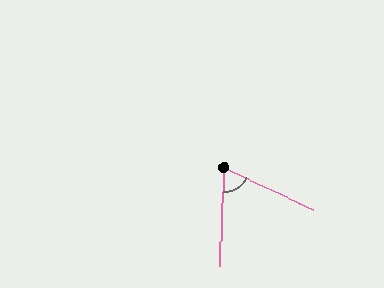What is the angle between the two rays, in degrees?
Approximately 67 degrees.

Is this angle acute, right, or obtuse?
It is acute.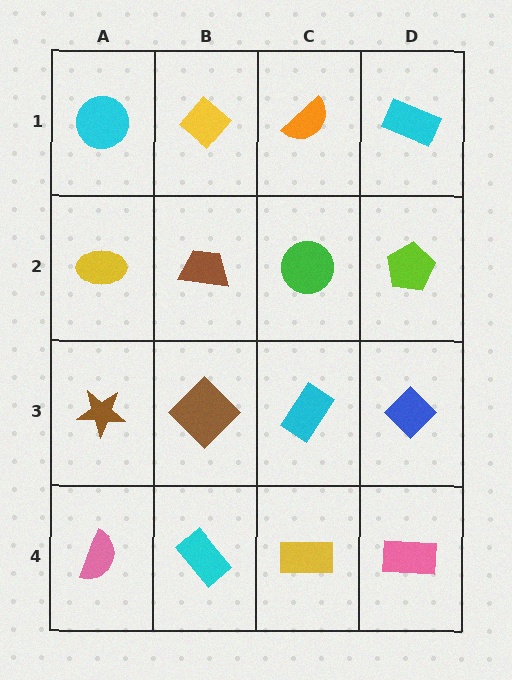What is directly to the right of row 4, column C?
A pink rectangle.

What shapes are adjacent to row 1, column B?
A brown trapezoid (row 2, column B), a cyan circle (row 1, column A), an orange semicircle (row 1, column C).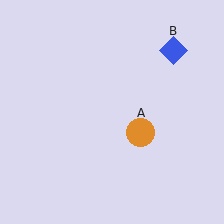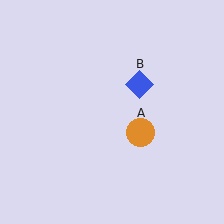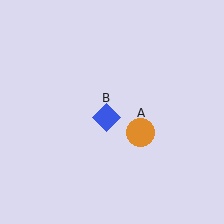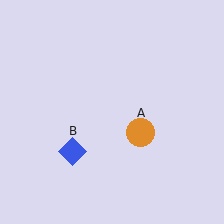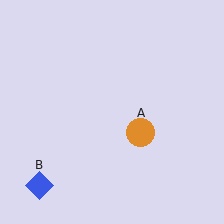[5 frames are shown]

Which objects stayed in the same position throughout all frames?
Orange circle (object A) remained stationary.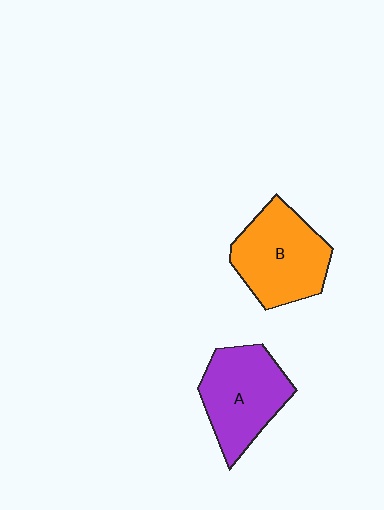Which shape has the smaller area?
Shape A (purple).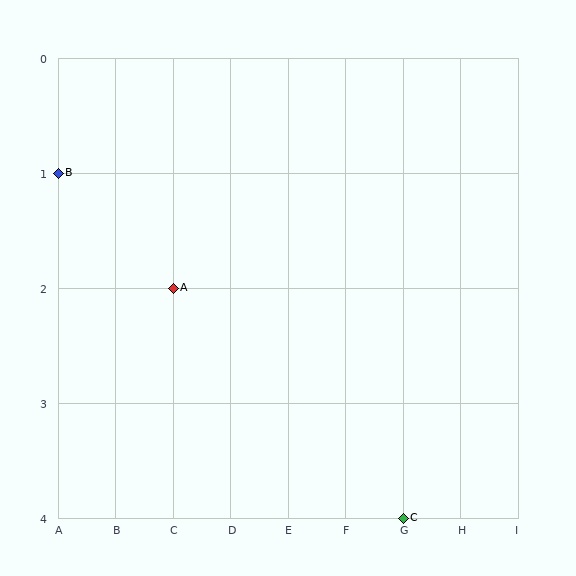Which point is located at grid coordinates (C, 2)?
Point A is at (C, 2).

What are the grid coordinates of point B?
Point B is at grid coordinates (A, 1).